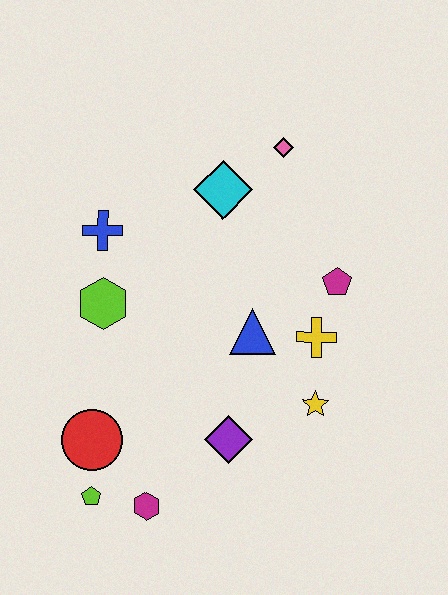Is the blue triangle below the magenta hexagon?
No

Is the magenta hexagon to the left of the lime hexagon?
No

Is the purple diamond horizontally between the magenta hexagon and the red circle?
No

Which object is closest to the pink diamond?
The cyan diamond is closest to the pink diamond.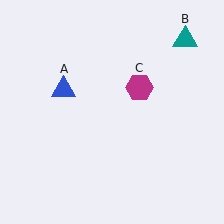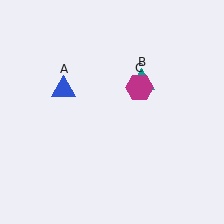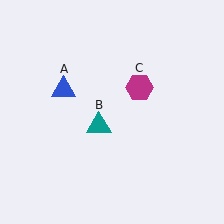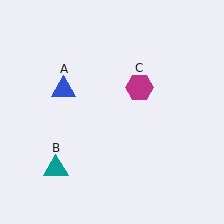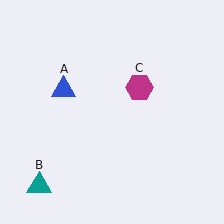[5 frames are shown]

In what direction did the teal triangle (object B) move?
The teal triangle (object B) moved down and to the left.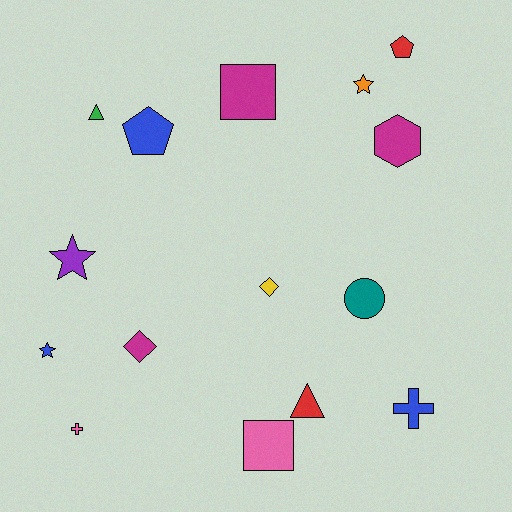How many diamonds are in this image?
There are 2 diamonds.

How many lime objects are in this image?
There are no lime objects.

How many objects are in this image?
There are 15 objects.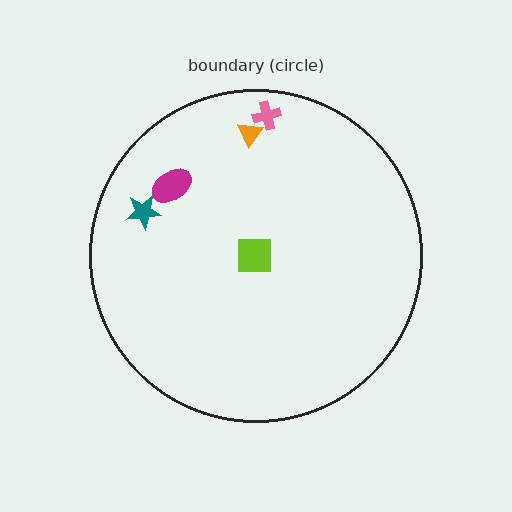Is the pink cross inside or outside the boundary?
Inside.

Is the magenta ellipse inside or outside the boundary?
Inside.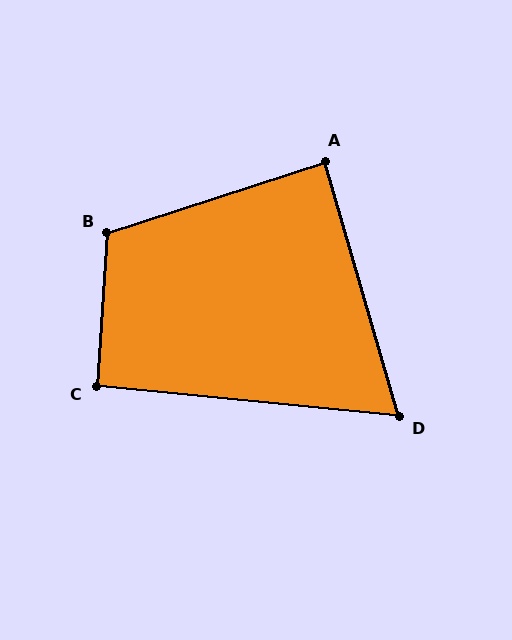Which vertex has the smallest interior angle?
D, at approximately 68 degrees.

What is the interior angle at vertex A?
Approximately 88 degrees (approximately right).